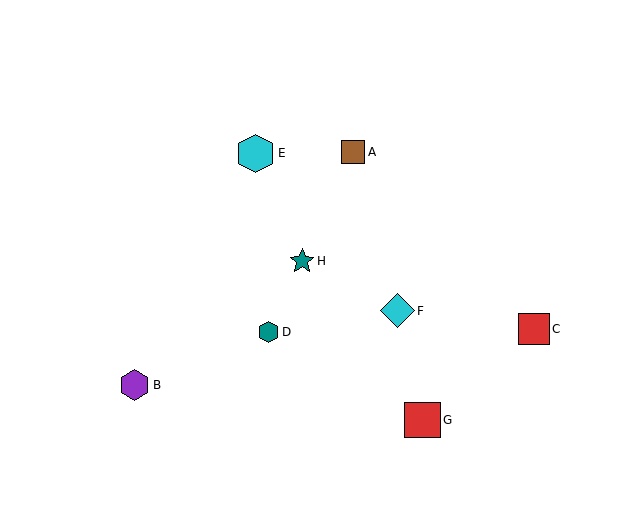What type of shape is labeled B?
Shape B is a purple hexagon.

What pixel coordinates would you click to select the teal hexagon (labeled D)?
Click at (268, 332) to select the teal hexagon D.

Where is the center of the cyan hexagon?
The center of the cyan hexagon is at (256, 153).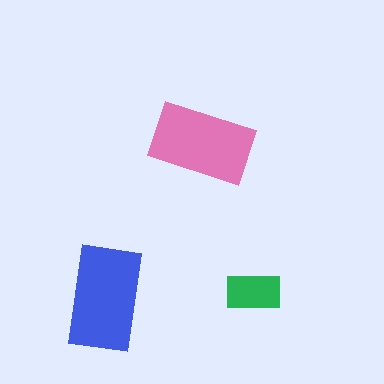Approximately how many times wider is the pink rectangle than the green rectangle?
About 2 times wider.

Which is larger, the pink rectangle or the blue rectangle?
The blue one.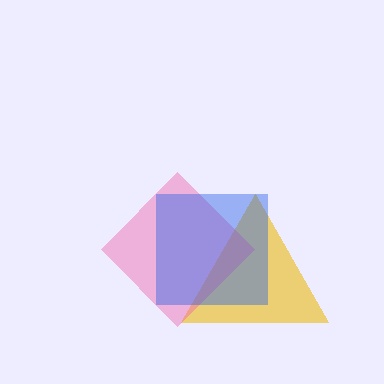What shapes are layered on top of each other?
The layered shapes are: a yellow triangle, a pink diamond, a blue square.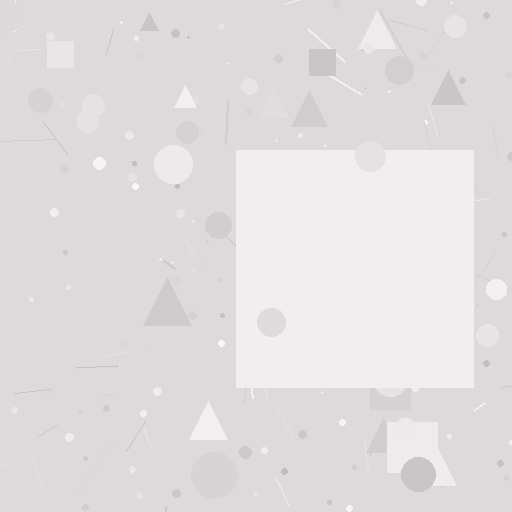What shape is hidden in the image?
A square is hidden in the image.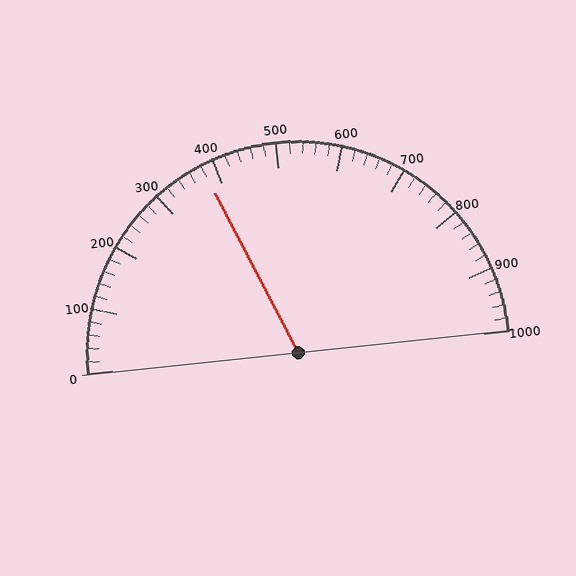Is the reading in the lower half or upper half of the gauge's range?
The reading is in the lower half of the range (0 to 1000).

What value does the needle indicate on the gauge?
The needle indicates approximately 380.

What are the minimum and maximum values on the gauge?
The gauge ranges from 0 to 1000.